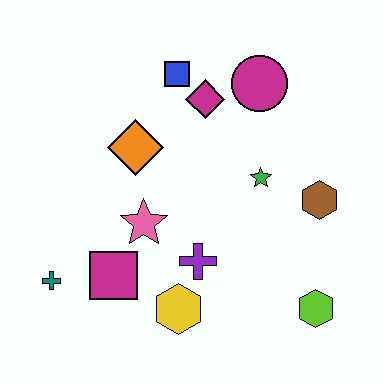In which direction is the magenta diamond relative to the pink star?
The magenta diamond is above the pink star.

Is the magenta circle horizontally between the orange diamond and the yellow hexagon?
No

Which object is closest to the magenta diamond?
The blue square is closest to the magenta diamond.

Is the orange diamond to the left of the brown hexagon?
Yes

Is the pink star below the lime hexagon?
No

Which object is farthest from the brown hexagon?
The teal cross is farthest from the brown hexagon.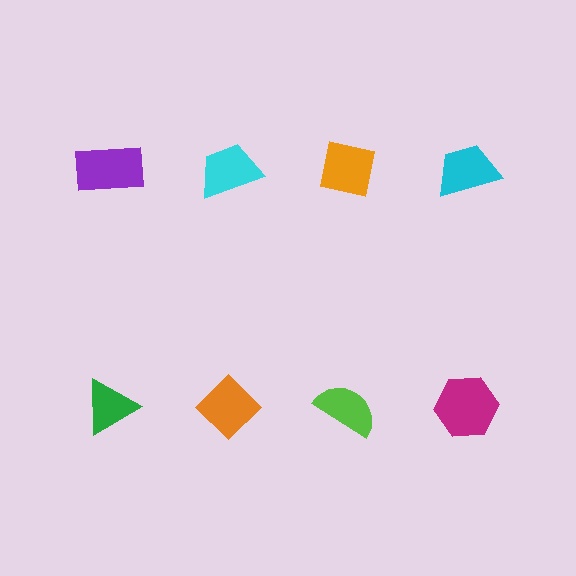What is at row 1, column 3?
An orange square.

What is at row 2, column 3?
A lime semicircle.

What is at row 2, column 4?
A magenta hexagon.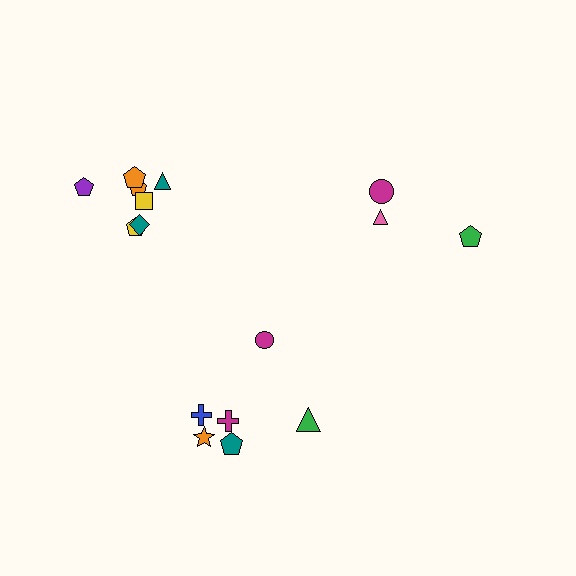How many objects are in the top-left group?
There are 7 objects.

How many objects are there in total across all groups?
There are 16 objects.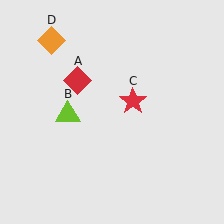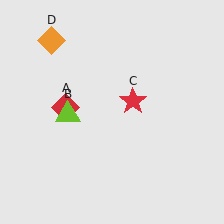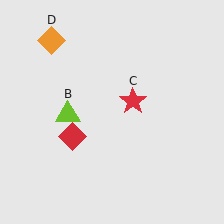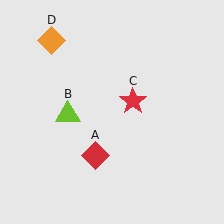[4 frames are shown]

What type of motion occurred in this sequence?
The red diamond (object A) rotated counterclockwise around the center of the scene.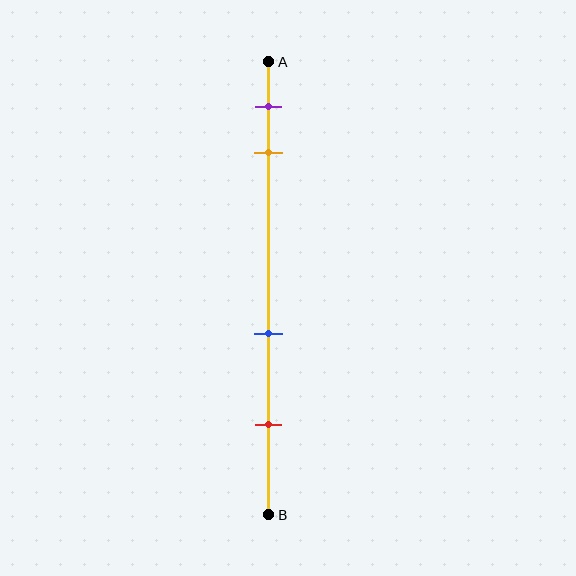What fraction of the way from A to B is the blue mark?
The blue mark is approximately 60% (0.6) of the way from A to B.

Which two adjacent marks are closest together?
The purple and orange marks are the closest adjacent pair.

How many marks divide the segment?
There are 4 marks dividing the segment.